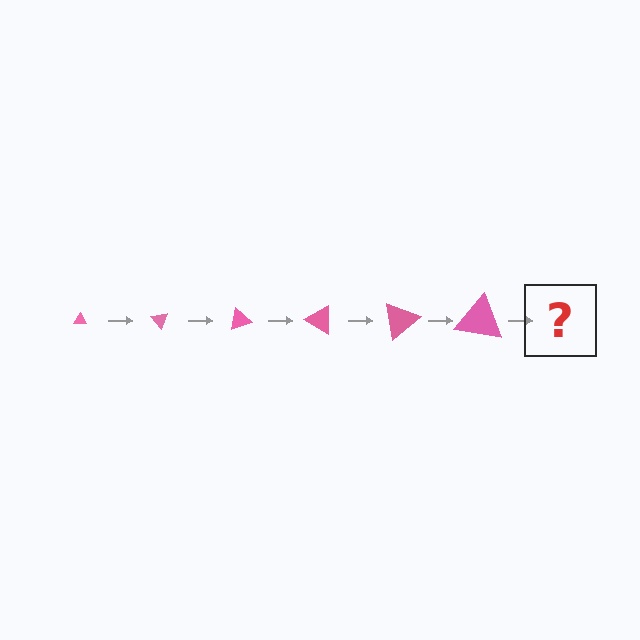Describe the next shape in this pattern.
It should be a triangle, larger than the previous one and rotated 300 degrees from the start.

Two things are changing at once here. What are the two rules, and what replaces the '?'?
The two rules are that the triangle grows larger each step and it rotates 50 degrees each step. The '?' should be a triangle, larger than the previous one and rotated 300 degrees from the start.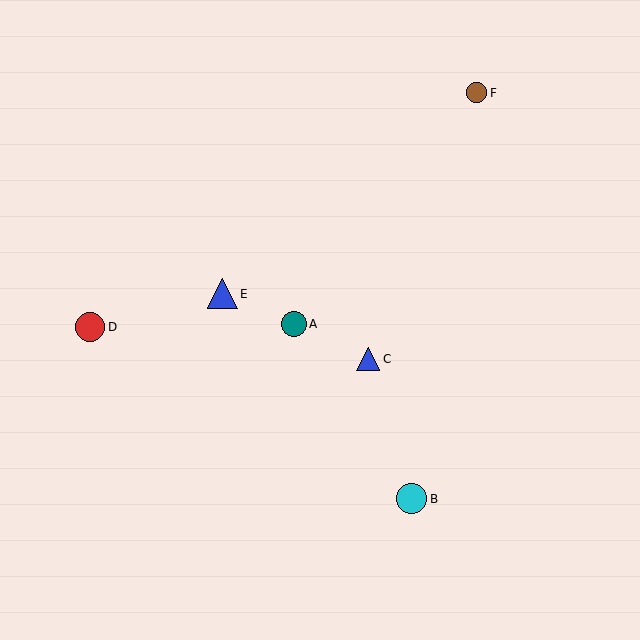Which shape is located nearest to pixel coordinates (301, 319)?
The teal circle (labeled A) at (294, 324) is nearest to that location.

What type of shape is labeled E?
Shape E is a blue triangle.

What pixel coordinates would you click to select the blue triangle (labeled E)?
Click at (222, 294) to select the blue triangle E.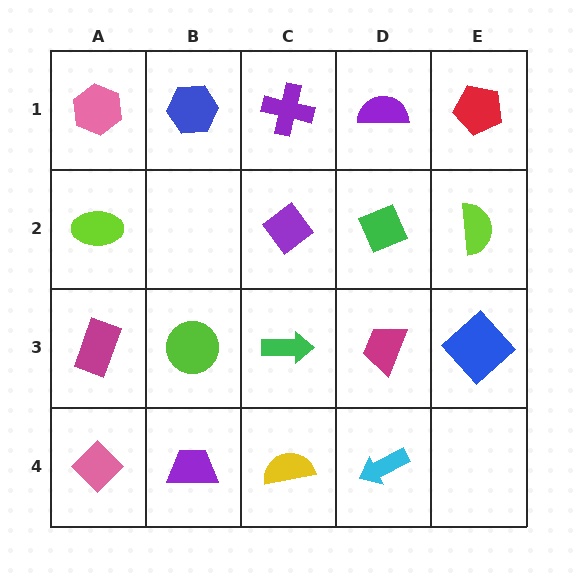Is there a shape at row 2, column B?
No, that cell is empty.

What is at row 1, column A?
A pink hexagon.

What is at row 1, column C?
A purple cross.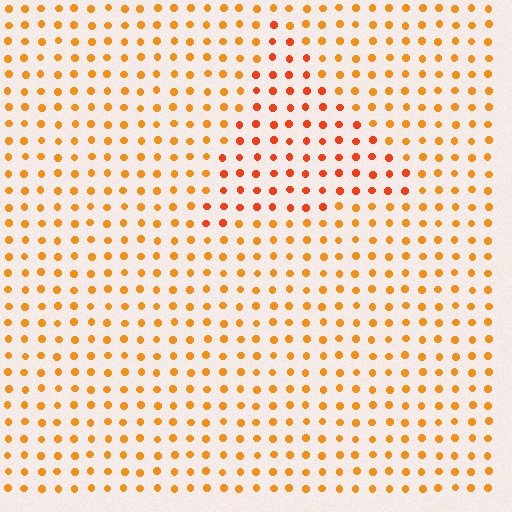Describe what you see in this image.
The image is filled with small orange elements in a uniform arrangement. A triangle-shaped region is visible where the elements are tinted to a slightly different hue, forming a subtle color boundary.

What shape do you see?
I see a triangle.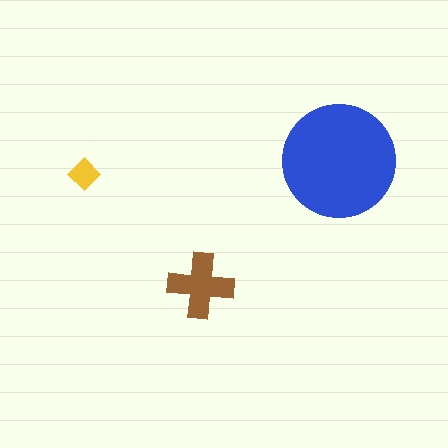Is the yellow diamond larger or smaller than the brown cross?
Smaller.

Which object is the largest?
The blue circle.